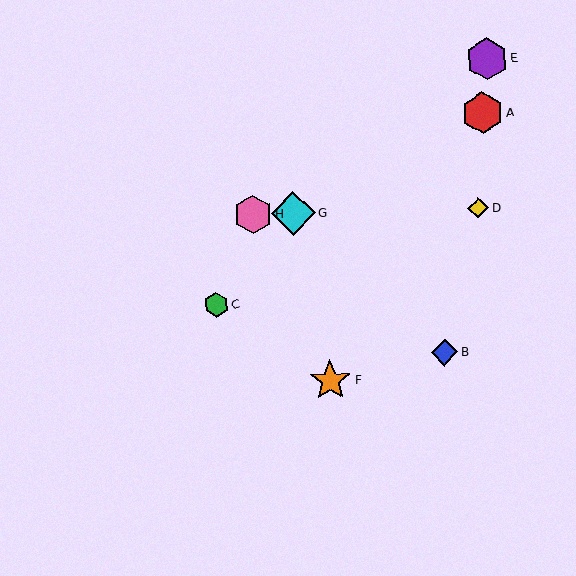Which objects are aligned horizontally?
Objects D, G, H are aligned horizontally.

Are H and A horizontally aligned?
No, H is at y≈215 and A is at y≈113.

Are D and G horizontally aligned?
Yes, both are at y≈208.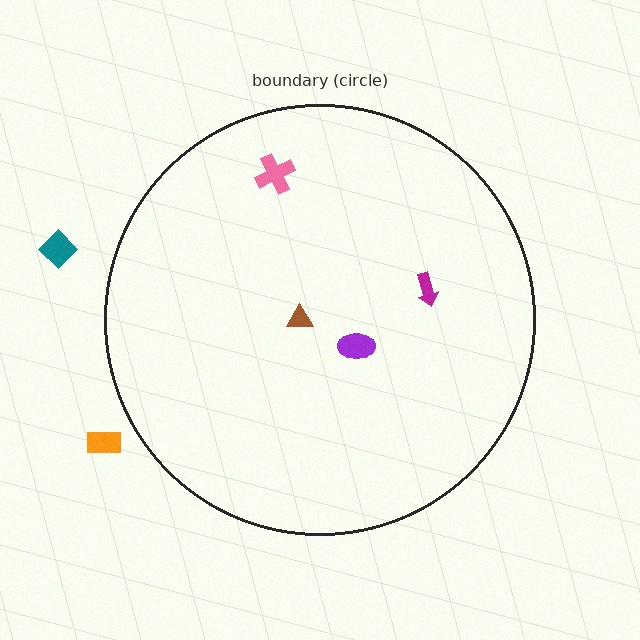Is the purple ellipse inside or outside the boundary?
Inside.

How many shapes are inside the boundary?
4 inside, 2 outside.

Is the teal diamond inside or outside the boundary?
Outside.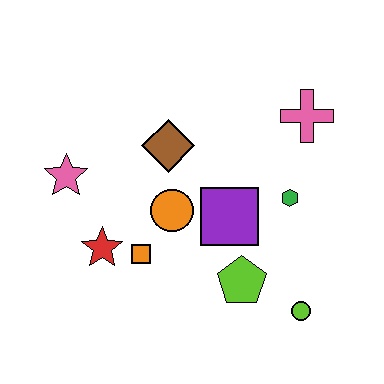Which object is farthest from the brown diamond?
The lime circle is farthest from the brown diamond.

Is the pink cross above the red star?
Yes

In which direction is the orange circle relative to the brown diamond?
The orange circle is below the brown diamond.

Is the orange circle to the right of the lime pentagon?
No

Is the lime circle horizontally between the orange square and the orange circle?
No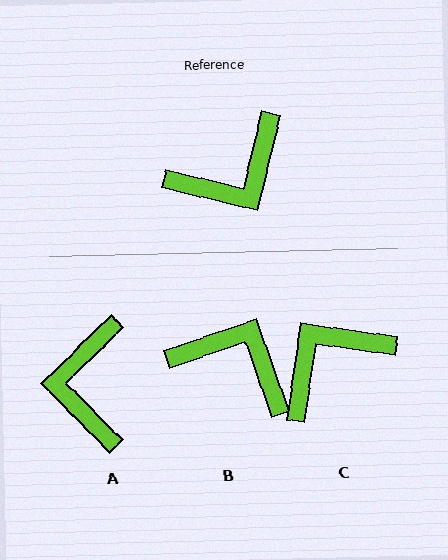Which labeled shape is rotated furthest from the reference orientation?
C, about 175 degrees away.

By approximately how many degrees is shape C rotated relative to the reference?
Approximately 175 degrees clockwise.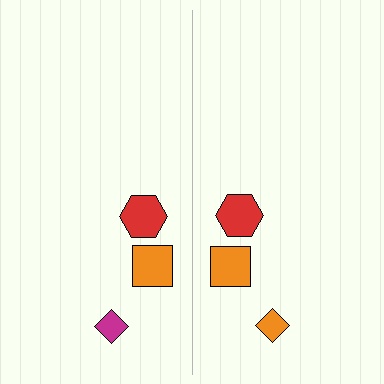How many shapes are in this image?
There are 6 shapes in this image.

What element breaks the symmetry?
The orange diamond on the right side breaks the symmetry — its mirror counterpart is magenta.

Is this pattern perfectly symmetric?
No, the pattern is not perfectly symmetric. The orange diamond on the right side breaks the symmetry — its mirror counterpart is magenta.